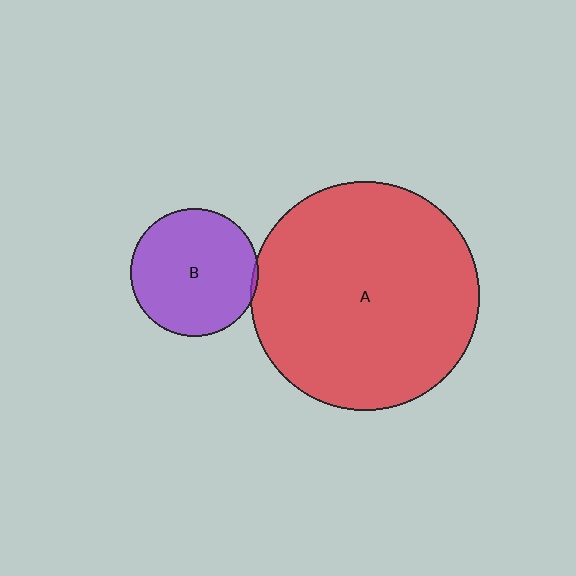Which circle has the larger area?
Circle A (red).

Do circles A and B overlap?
Yes.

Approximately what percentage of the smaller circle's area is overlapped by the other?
Approximately 5%.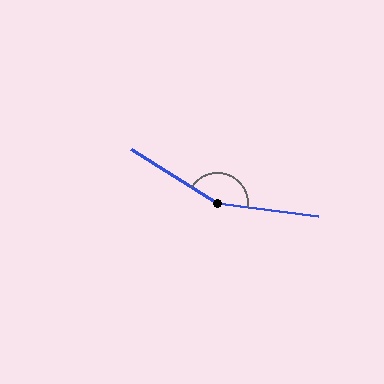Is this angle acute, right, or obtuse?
It is obtuse.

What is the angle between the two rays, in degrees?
Approximately 155 degrees.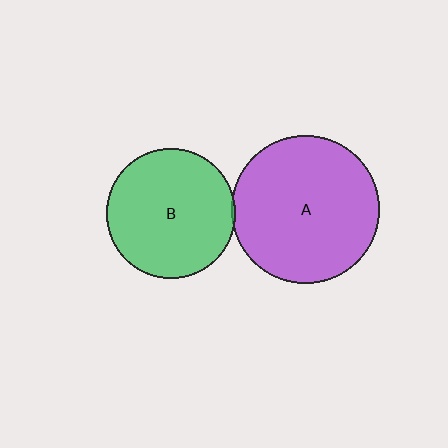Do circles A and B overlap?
Yes.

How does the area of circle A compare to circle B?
Approximately 1.3 times.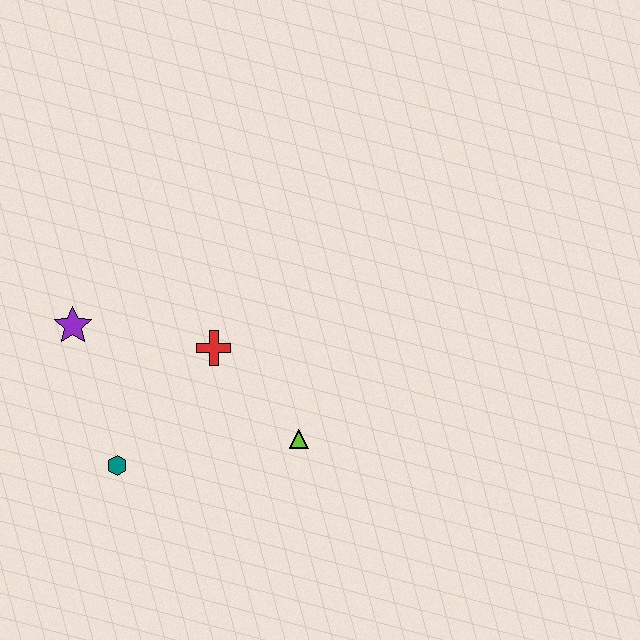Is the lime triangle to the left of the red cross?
No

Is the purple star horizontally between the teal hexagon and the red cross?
No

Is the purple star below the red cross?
No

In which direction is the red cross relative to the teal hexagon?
The red cross is above the teal hexagon.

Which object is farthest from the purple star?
The lime triangle is farthest from the purple star.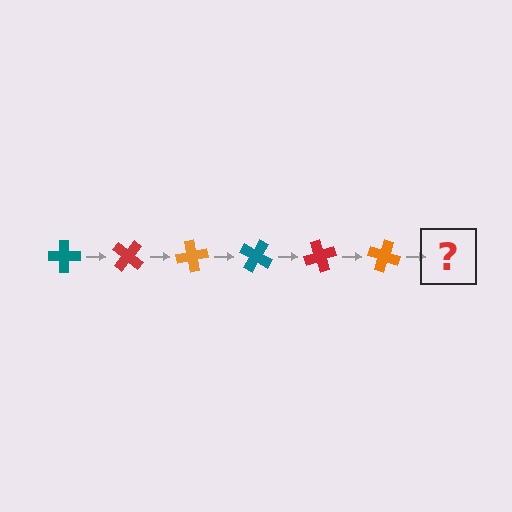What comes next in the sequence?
The next element should be a teal cross, rotated 240 degrees from the start.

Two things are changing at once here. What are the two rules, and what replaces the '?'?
The two rules are that it rotates 40 degrees each step and the color cycles through teal, red, and orange. The '?' should be a teal cross, rotated 240 degrees from the start.